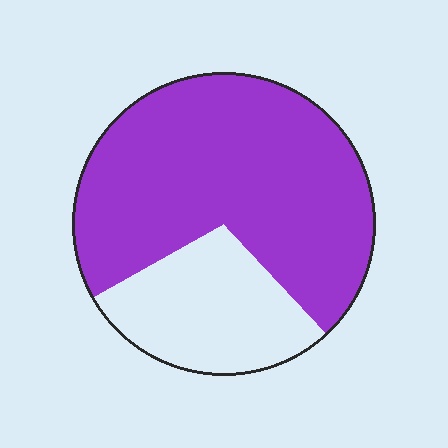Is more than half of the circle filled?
Yes.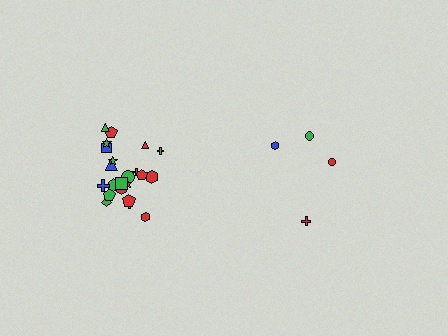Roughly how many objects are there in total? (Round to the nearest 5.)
Roughly 25 objects in total.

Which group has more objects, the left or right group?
The left group.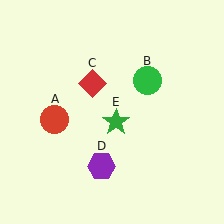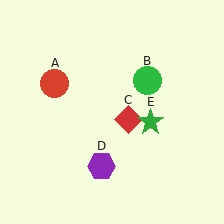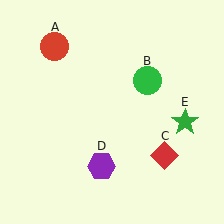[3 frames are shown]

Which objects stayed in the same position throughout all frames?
Green circle (object B) and purple hexagon (object D) remained stationary.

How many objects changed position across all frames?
3 objects changed position: red circle (object A), red diamond (object C), green star (object E).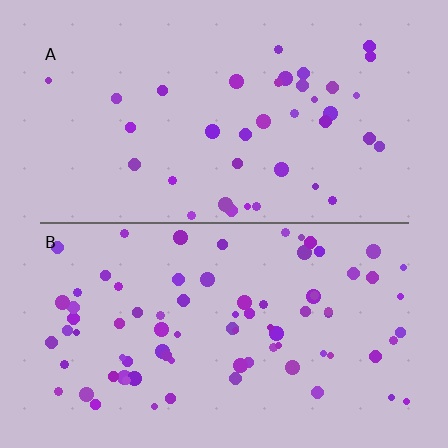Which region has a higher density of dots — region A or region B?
B (the bottom).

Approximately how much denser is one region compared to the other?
Approximately 2.2× — region B over region A.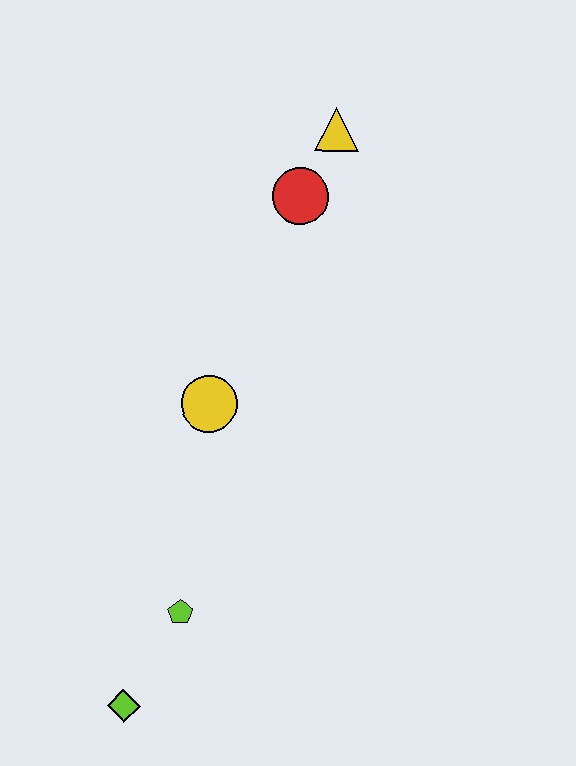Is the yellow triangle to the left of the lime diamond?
No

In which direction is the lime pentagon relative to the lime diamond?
The lime pentagon is above the lime diamond.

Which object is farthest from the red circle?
The lime diamond is farthest from the red circle.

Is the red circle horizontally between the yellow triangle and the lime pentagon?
Yes